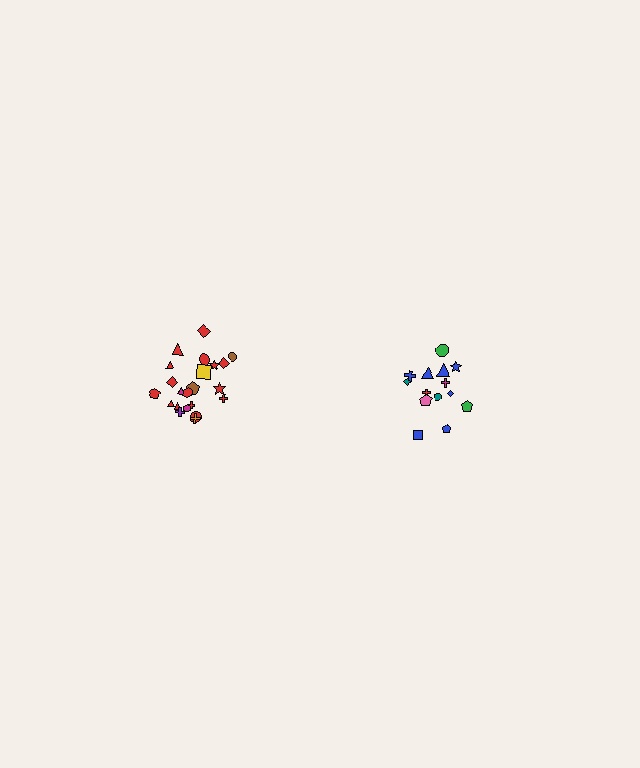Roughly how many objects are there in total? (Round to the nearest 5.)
Roughly 35 objects in total.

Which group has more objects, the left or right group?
The left group.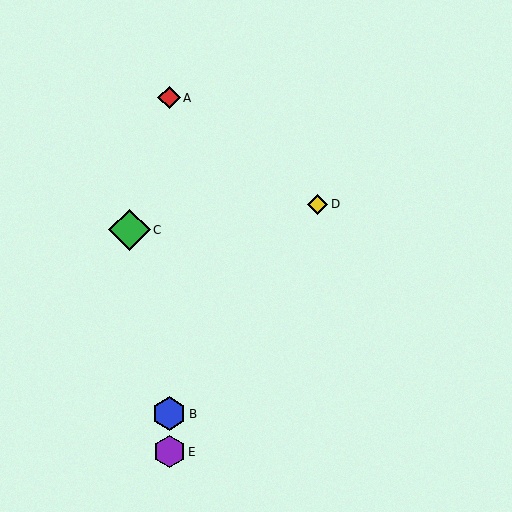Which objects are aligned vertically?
Objects A, B, E are aligned vertically.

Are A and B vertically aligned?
Yes, both are at x≈169.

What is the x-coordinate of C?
Object C is at x≈129.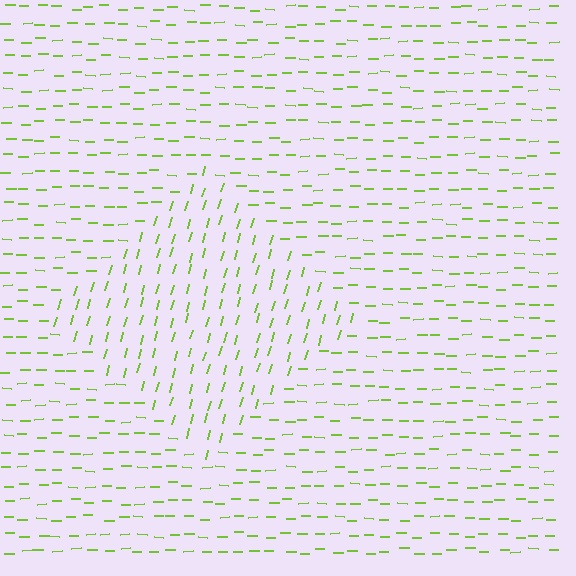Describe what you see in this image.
The image is filled with small lime line segments. A diamond region in the image has lines oriented differently from the surrounding lines, creating a visible texture boundary.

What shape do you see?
I see a diamond.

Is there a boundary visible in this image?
Yes, there is a texture boundary formed by a change in line orientation.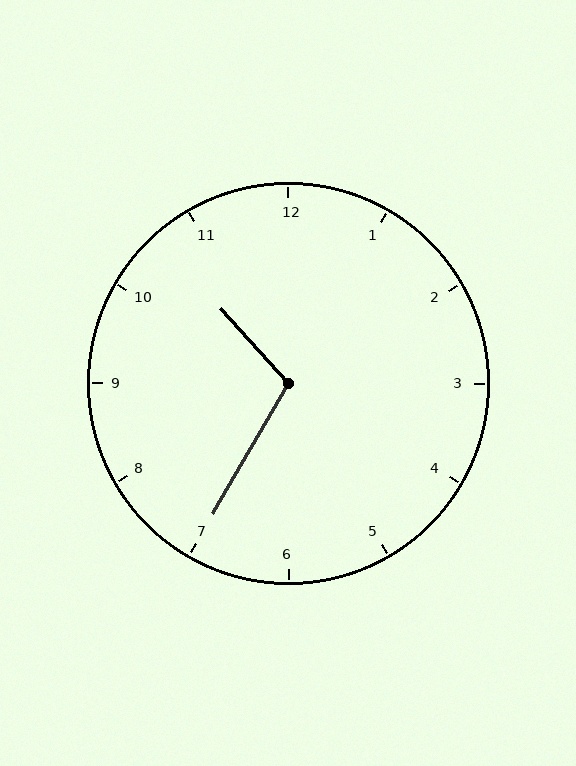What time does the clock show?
10:35.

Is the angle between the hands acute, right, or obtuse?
It is obtuse.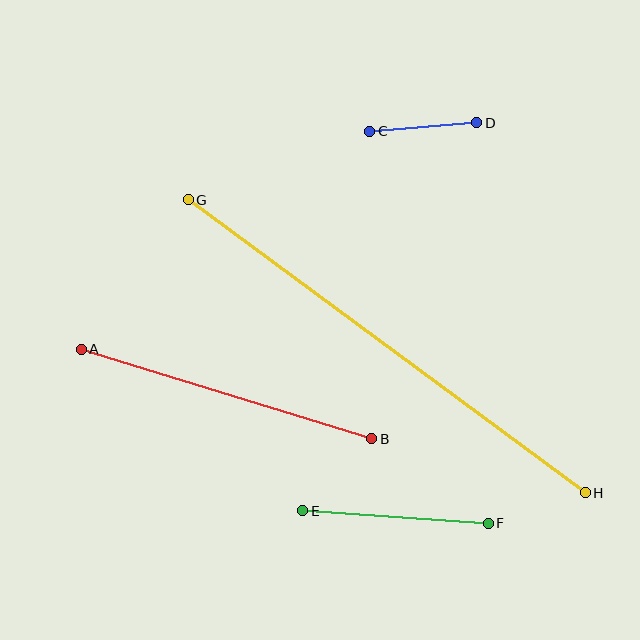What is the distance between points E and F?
The distance is approximately 186 pixels.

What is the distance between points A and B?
The distance is approximately 304 pixels.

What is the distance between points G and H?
The distance is approximately 493 pixels.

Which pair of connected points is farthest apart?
Points G and H are farthest apart.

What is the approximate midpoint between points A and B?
The midpoint is at approximately (227, 394) pixels.